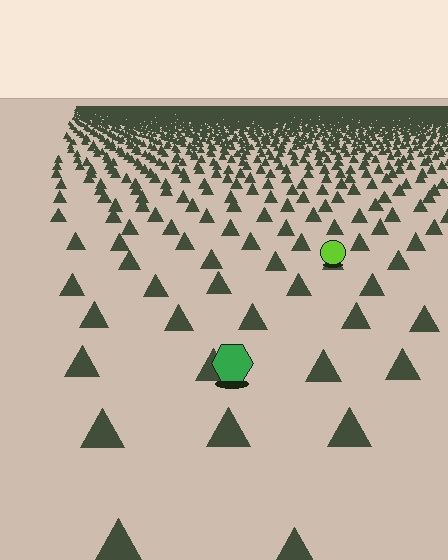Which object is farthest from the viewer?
The lime circle is farthest from the viewer. It appears smaller and the ground texture around it is denser.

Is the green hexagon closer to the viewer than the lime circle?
Yes. The green hexagon is closer — you can tell from the texture gradient: the ground texture is coarser near it.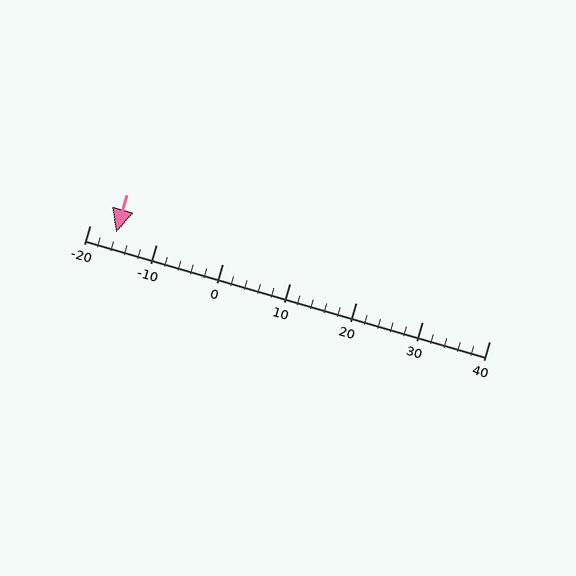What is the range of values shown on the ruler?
The ruler shows values from -20 to 40.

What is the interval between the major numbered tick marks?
The major tick marks are spaced 10 units apart.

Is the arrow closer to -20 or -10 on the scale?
The arrow is closer to -20.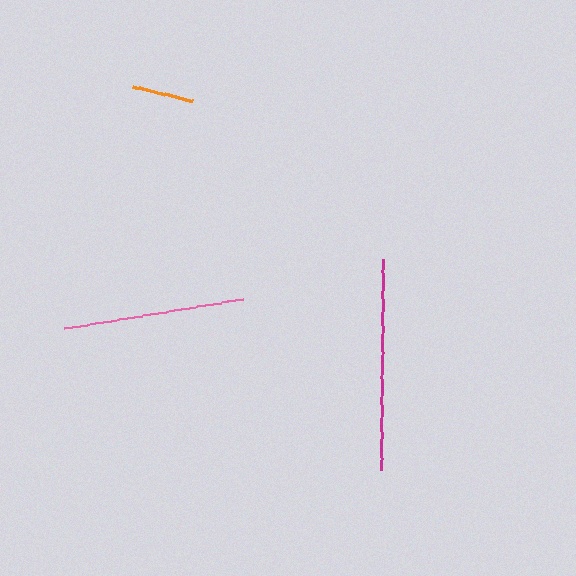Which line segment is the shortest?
The orange line is the shortest at approximately 62 pixels.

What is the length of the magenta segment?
The magenta segment is approximately 210 pixels long.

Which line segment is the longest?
The magenta line is the longest at approximately 210 pixels.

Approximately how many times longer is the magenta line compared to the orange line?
The magenta line is approximately 3.4 times the length of the orange line.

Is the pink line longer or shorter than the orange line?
The pink line is longer than the orange line.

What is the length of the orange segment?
The orange segment is approximately 62 pixels long.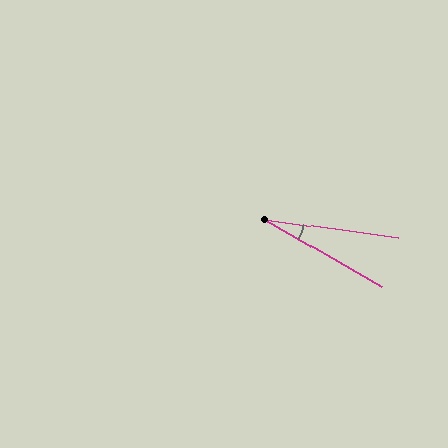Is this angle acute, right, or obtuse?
It is acute.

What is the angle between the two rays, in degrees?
Approximately 22 degrees.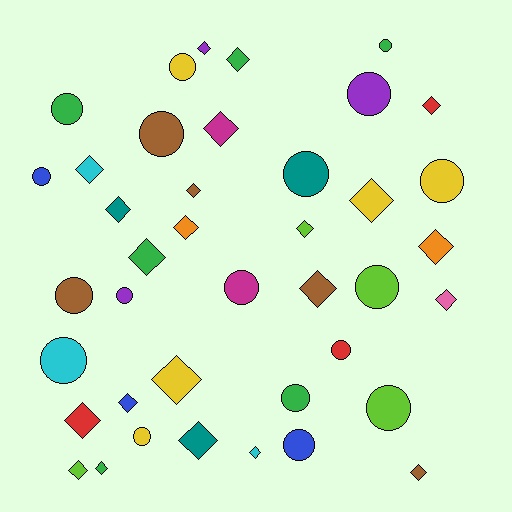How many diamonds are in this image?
There are 22 diamonds.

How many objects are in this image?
There are 40 objects.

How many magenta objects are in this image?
There are 2 magenta objects.